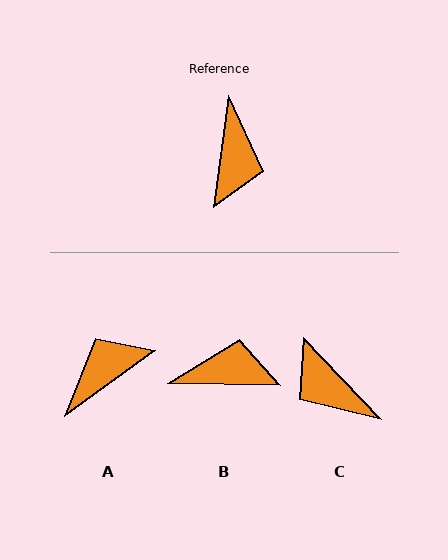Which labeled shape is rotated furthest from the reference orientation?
A, about 134 degrees away.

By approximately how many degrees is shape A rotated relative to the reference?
Approximately 134 degrees counter-clockwise.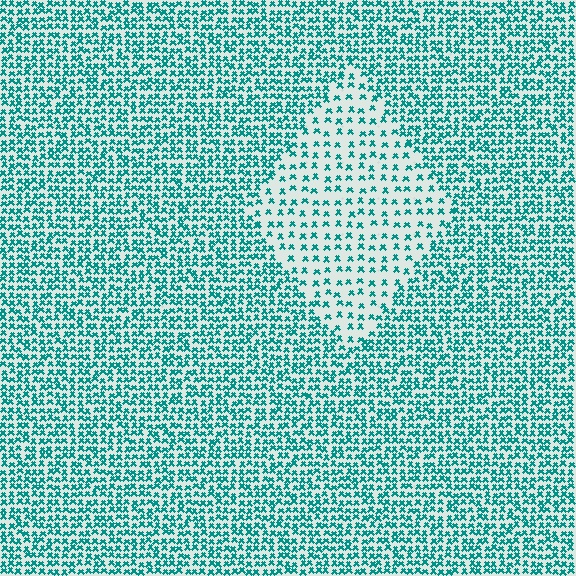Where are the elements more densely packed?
The elements are more densely packed outside the diamond boundary.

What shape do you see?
I see a diamond.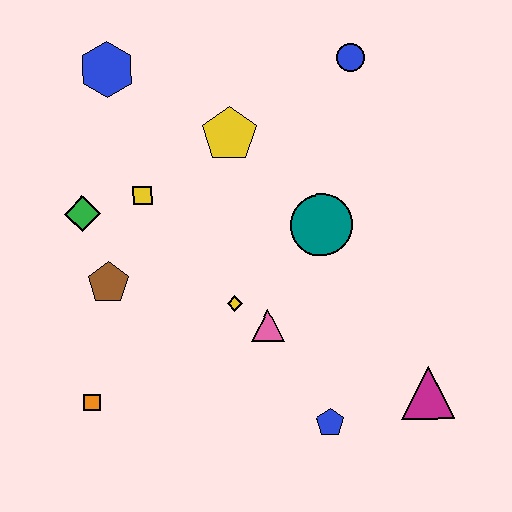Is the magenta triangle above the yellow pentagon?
No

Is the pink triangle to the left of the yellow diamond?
No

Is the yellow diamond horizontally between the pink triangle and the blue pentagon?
No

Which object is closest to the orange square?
The brown pentagon is closest to the orange square.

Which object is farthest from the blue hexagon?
The magenta triangle is farthest from the blue hexagon.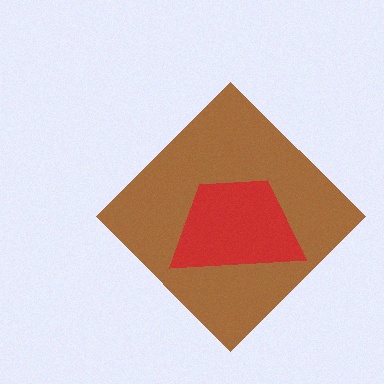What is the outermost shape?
The brown diamond.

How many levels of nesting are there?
2.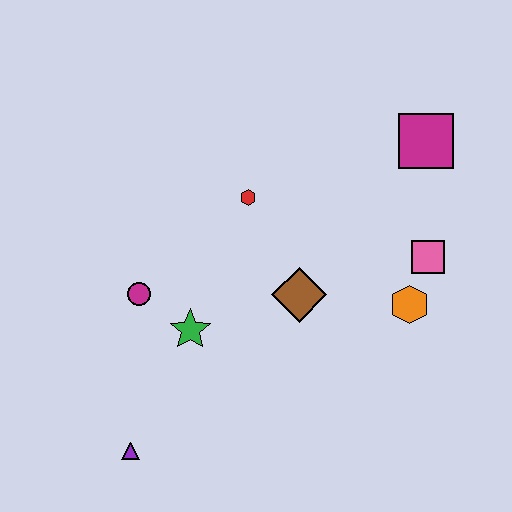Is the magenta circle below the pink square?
Yes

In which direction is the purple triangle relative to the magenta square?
The purple triangle is below the magenta square.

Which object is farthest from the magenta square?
The purple triangle is farthest from the magenta square.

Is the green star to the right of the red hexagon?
No